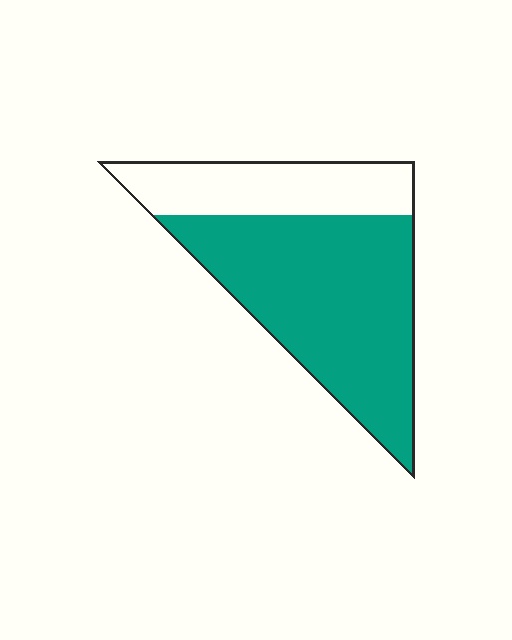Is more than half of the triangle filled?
Yes.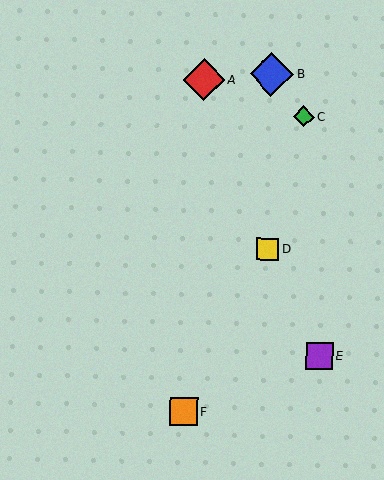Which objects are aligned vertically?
Objects B, D are aligned vertically.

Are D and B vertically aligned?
Yes, both are at x≈268.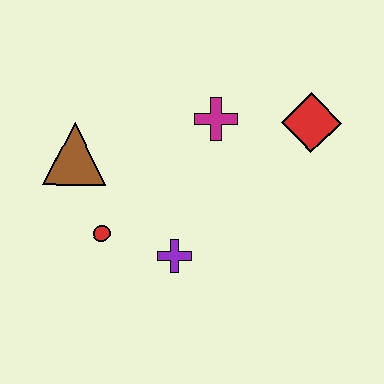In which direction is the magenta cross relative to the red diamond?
The magenta cross is to the left of the red diamond.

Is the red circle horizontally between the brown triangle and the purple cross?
Yes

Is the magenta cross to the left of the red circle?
No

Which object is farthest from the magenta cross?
The red circle is farthest from the magenta cross.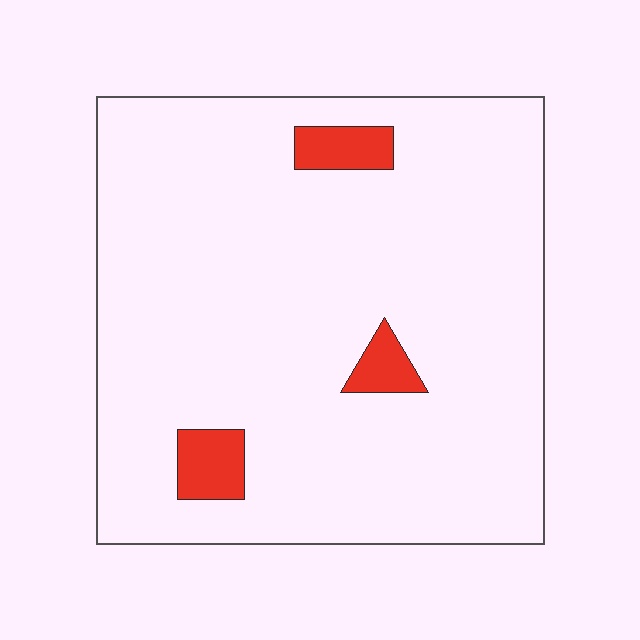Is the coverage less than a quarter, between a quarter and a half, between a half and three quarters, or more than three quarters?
Less than a quarter.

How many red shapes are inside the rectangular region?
3.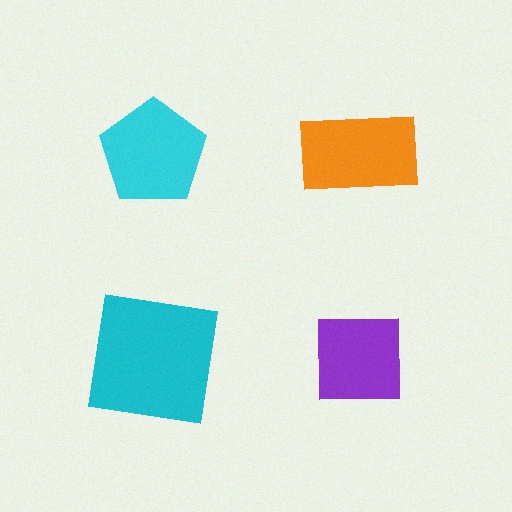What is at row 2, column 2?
A purple square.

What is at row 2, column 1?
A cyan square.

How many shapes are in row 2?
2 shapes.